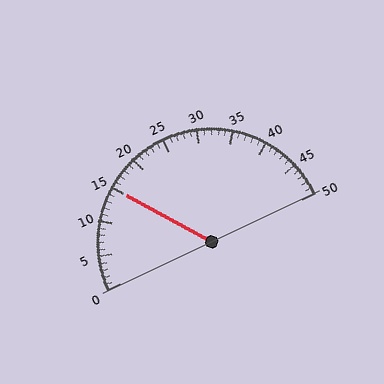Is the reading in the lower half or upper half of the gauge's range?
The reading is in the lower half of the range (0 to 50).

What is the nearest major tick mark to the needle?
The nearest major tick mark is 15.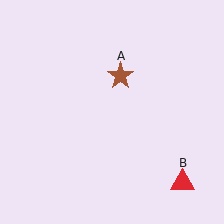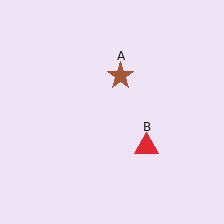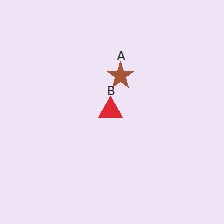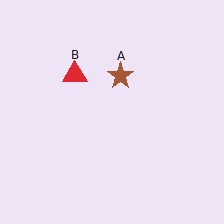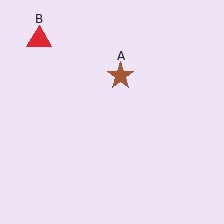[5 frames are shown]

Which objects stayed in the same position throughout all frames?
Brown star (object A) remained stationary.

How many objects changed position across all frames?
1 object changed position: red triangle (object B).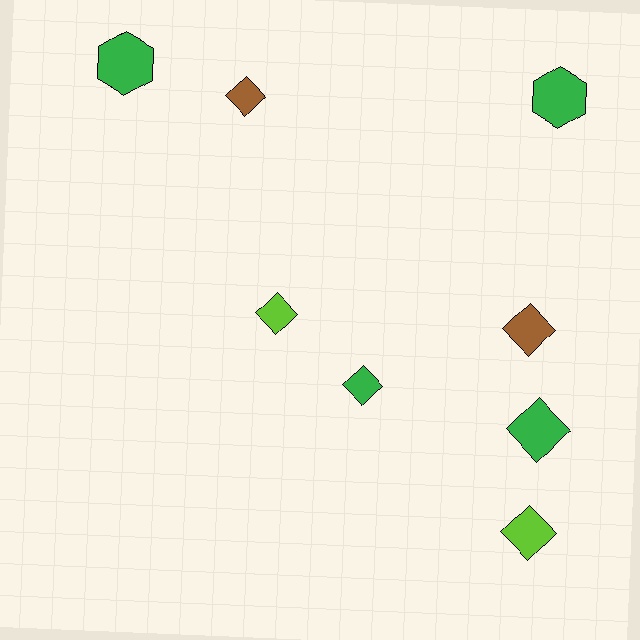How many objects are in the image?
There are 8 objects.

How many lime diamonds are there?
There are 2 lime diamonds.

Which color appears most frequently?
Green, with 4 objects.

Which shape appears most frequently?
Diamond, with 6 objects.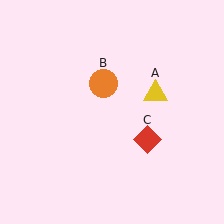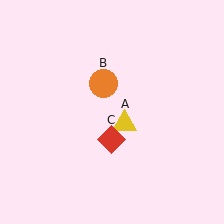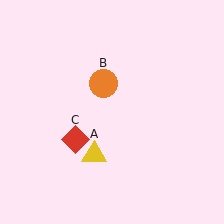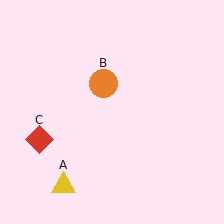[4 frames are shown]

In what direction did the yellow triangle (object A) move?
The yellow triangle (object A) moved down and to the left.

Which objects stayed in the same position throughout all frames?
Orange circle (object B) remained stationary.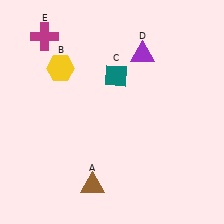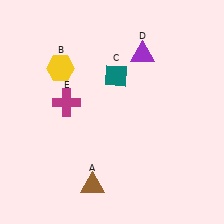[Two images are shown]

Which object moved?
The magenta cross (E) moved down.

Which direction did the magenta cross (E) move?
The magenta cross (E) moved down.